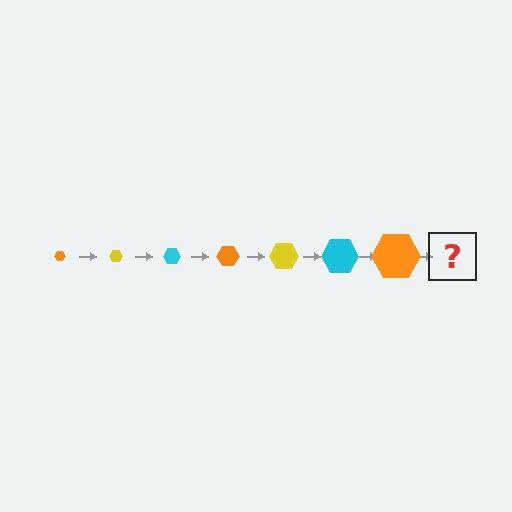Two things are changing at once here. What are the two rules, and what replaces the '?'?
The two rules are that the hexagon grows larger each step and the color cycles through orange, yellow, and cyan. The '?' should be a yellow hexagon, larger than the previous one.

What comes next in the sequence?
The next element should be a yellow hexagon, larger than the previous one.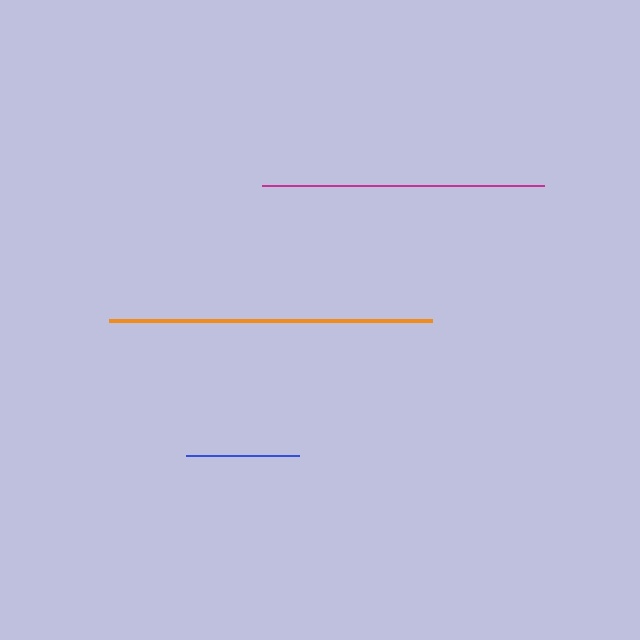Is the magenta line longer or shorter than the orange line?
The orange line is longer than the magenta line.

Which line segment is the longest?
The orange line is the longest at approximately 324 pixels.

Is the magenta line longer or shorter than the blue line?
The magenta line is longer than the blue line.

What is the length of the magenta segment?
The magenta segment is approximately 282 pixels long.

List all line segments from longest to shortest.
From longest to shortest: orange, magenta, blue.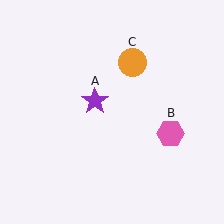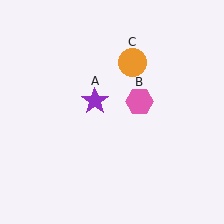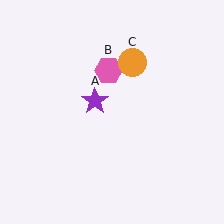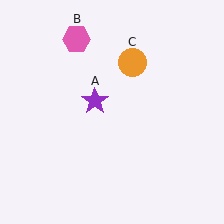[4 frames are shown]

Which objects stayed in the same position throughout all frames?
Purple star (object A) and orange circle (object C) remained stationary.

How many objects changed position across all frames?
1 object changed position: pink hexagon (object B).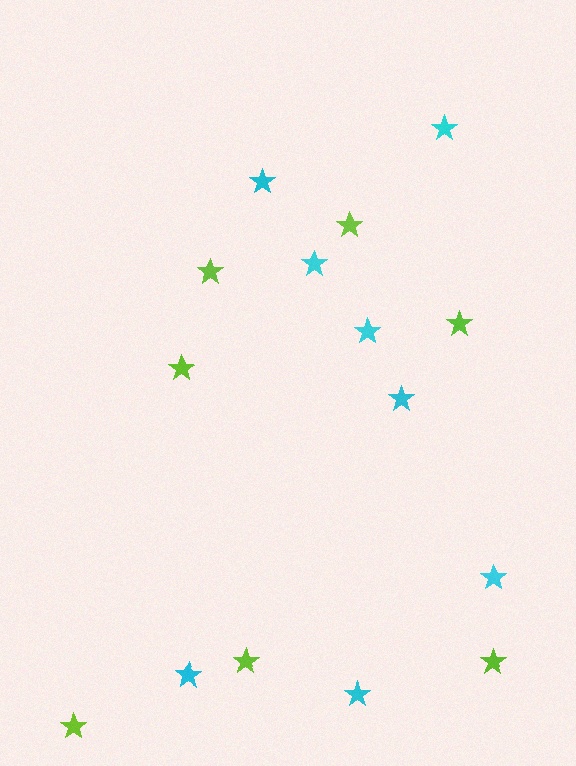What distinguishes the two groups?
There are 2 groups: one group of cyan stars (8) and one group of lime stars (7).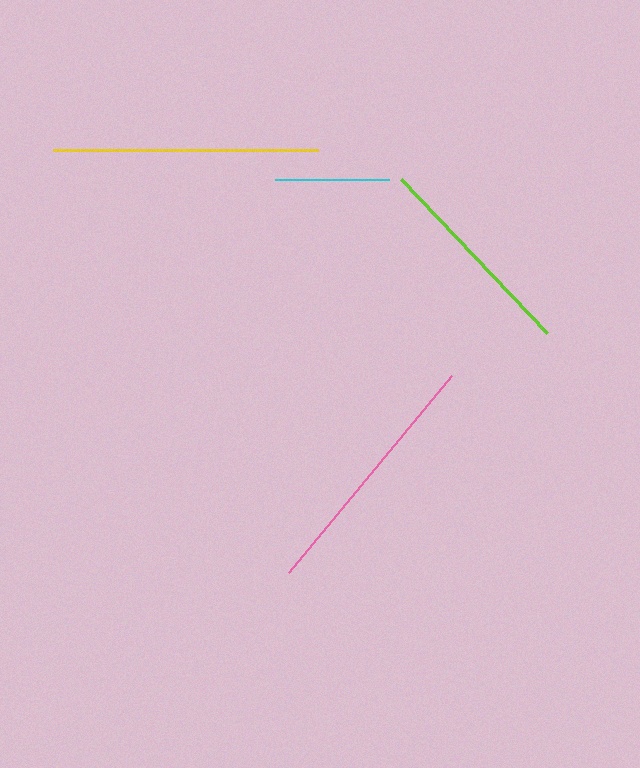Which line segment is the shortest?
The cyan line is the shortest at approximately 114 pixels.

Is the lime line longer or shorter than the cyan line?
The lime line is longer than the cyan line.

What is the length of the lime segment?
The lime segment is approximately 213 pixels long.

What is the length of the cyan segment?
The cyan segment is approximately 114 pixels long.